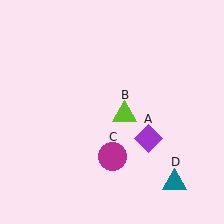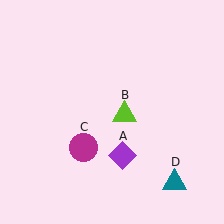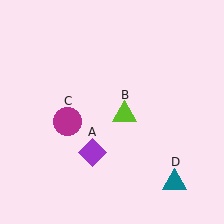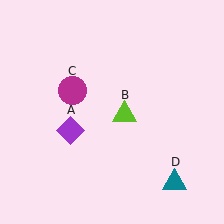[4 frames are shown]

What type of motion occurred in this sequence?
The purple diamond (object A), magenta circle (object C) rotated clockwise around the center of the scene.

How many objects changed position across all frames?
2 objects changed position: purple diamond (object A), magenta circle (object C).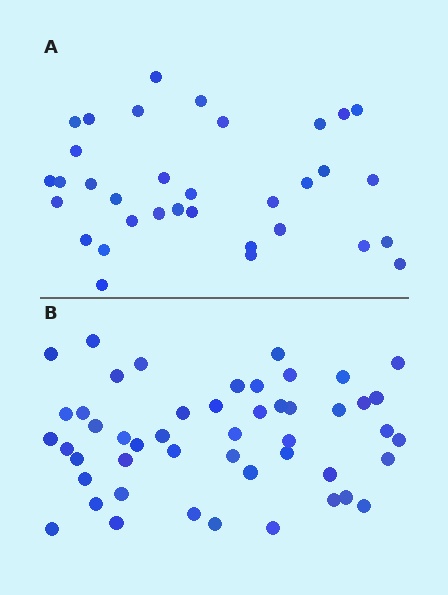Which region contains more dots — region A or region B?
Region B (the bottom region) has more dots.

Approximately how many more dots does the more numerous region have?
Region B has approximately 15 more dots than region A.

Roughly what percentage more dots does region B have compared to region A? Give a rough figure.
About 45% more.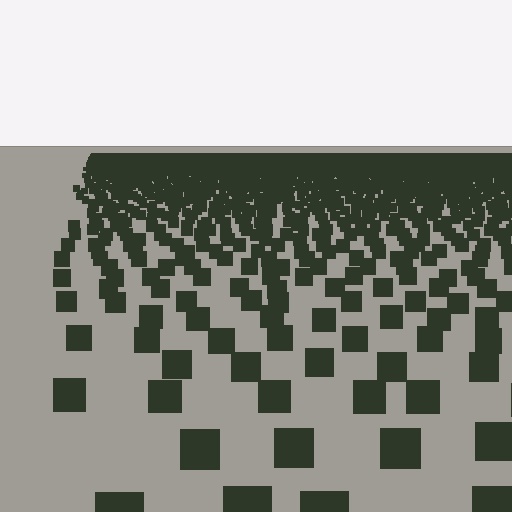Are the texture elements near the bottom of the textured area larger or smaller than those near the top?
Larger. Near the bottom, elements are closer to the viewer and appear at a bigger on-screen size.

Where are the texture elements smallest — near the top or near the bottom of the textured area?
Near the top.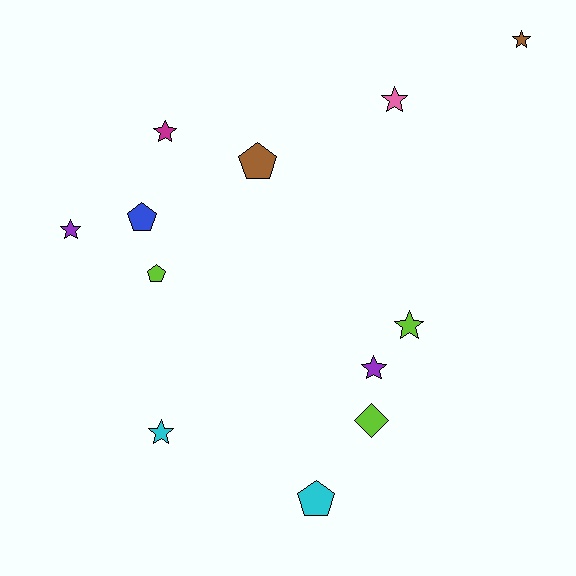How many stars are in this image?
There are 7 stars.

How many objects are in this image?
There are 12 objects.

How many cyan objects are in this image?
There are 2 cyan objects.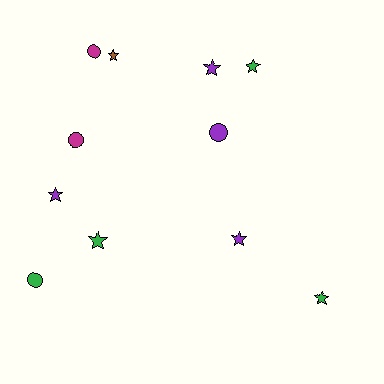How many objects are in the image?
There are 11 objects.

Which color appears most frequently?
Green, with 4 objects.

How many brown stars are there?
There is 1 brown star.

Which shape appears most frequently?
Star, with 7 objects.